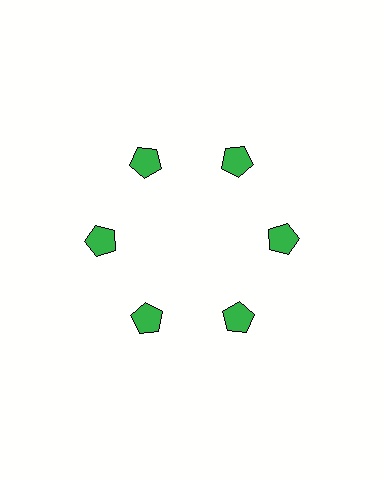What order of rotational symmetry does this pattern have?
This pattern has 6-fold rotational symmetry.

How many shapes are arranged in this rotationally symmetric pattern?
There are 6 shapes, arranged in 6 groups of 1.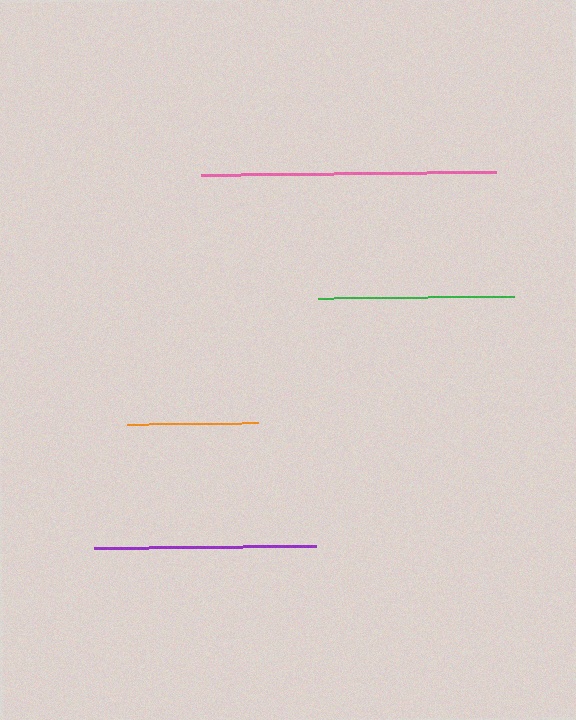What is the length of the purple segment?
The purple segment is approximately 222 pixels long.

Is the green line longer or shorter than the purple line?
The purple line is longer than the green line.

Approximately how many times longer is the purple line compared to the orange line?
The purple line is approximately 1.7 times the length of the orange line.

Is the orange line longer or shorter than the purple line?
The purple line is longer than the orange line.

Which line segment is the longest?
The pink line is the longest at approximately 295 pixels.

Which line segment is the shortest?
The orange line is the shortest at approximately 131 pixels.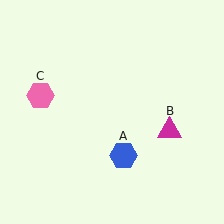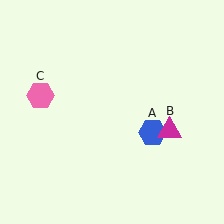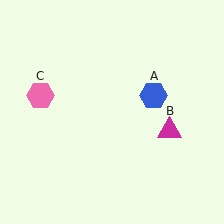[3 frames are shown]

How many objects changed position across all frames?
1 object changed position: blue hexagon (object A).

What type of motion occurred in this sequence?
The blue hexagon (object A) rotated counterclockwise around the center of the scene.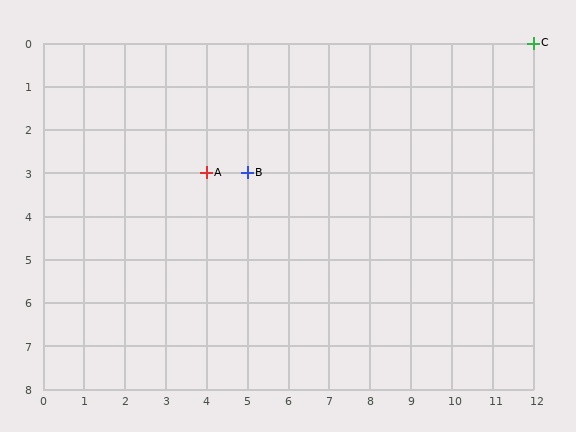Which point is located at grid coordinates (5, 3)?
Point B is at (5, 3).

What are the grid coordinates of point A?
Point A is at grid coordinates (4, 3).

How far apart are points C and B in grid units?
Points C and B are 7 columns and 3 rows apart (about 7.6 grid units diagonally).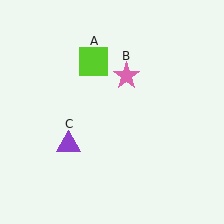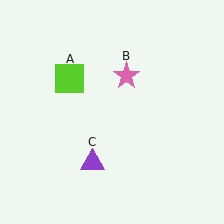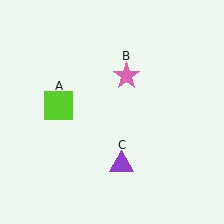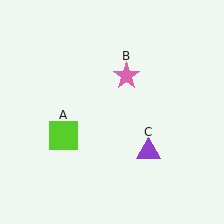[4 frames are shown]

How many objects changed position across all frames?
2 objects changed position: lime square (object A), purple triangle (object C).